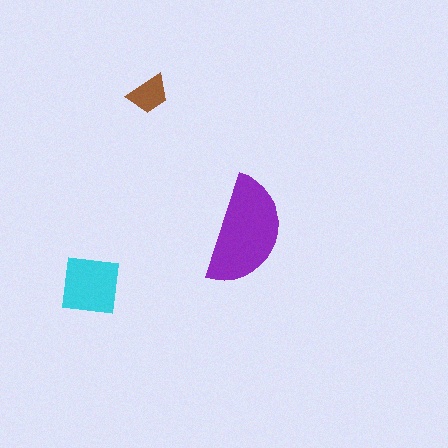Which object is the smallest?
The brown trapezoid.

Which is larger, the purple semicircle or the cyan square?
The purple semicircle.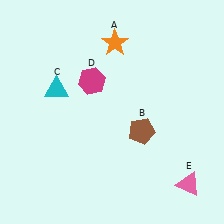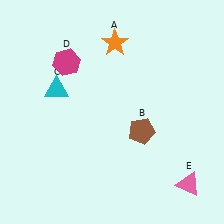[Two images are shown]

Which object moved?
The magenta hexagon (D) moved left.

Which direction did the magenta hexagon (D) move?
The magenta hexagon (D) moved left.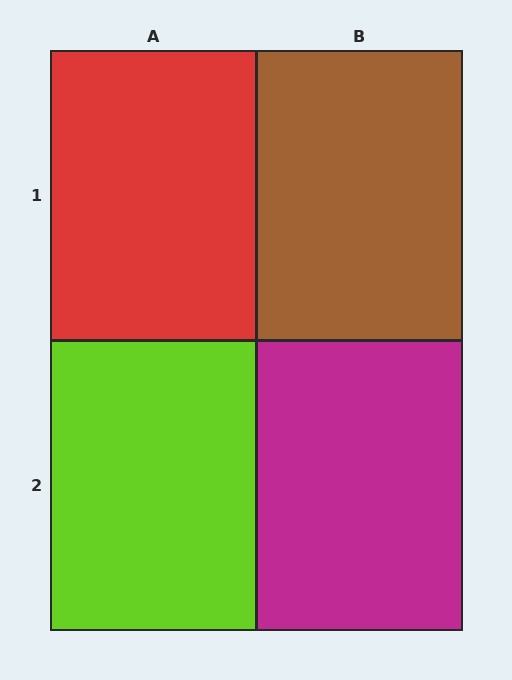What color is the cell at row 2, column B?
Magenta.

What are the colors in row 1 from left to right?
Red, brown.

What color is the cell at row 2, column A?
Lime.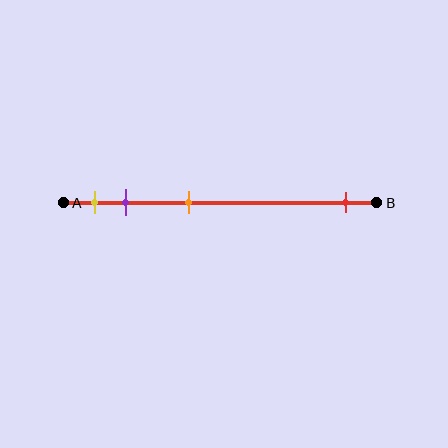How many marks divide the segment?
There are 4 marks dividing the segment.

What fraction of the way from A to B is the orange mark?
The orange mark is approximately 40% (0.4) of the way from A to B.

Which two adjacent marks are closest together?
The yellow and purple marks are the closest adjacent pair.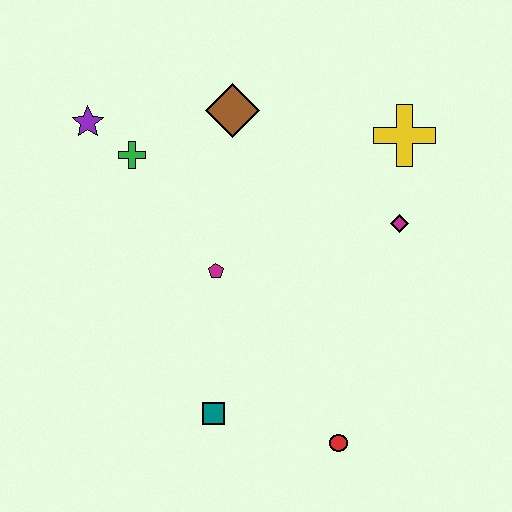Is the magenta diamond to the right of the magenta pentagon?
Yes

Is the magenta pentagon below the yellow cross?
Yes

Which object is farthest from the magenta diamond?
The purple star is farthest from the magenta diamond.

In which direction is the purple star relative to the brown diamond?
The purple star is to the left of the brown diamond.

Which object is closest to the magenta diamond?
The yellow cross is closest to the magenta diamond.